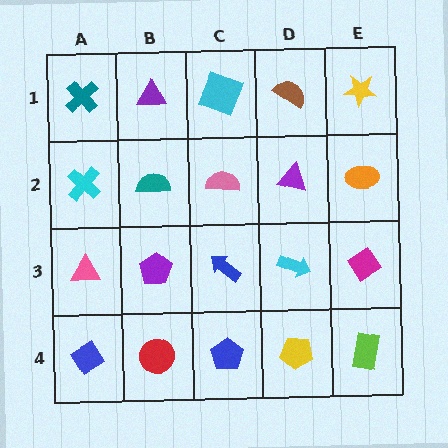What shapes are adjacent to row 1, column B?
A teal semicircle (row 2, column B), a teal cross (row 1, column A), a cyan square (row 1, column C).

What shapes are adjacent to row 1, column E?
An orange ellipse (row 2, column E), a brown semicircle (row 1, column D).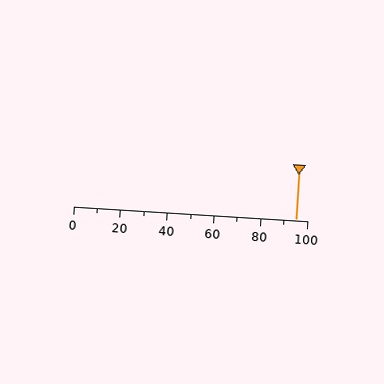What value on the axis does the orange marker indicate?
The marker indicates approximately 95.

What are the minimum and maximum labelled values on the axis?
The axis runs from 0 to 100.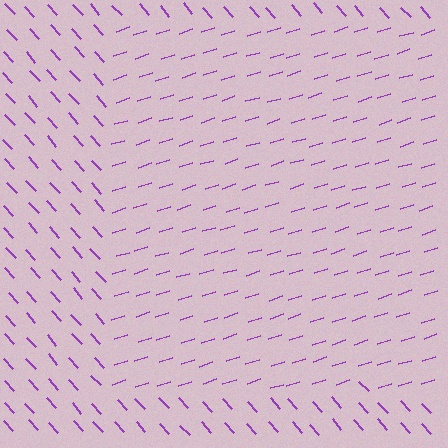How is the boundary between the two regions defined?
The boundary is defined purely by a change in line orientation (approximately 66 degrees difference). All lines are the same color and thickness.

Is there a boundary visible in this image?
Yes, there is a texture boundary formed by a change in line orientation.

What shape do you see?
I see a rectangle.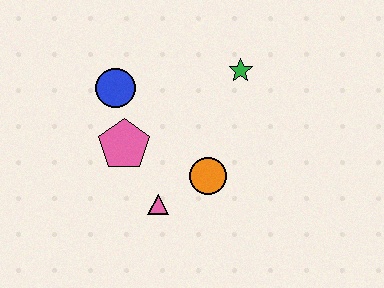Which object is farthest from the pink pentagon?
The green star is farthest from the pink pentagon.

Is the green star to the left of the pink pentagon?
No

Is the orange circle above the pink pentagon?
No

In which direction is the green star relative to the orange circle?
The green star is above the orange circle.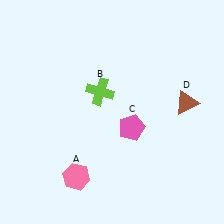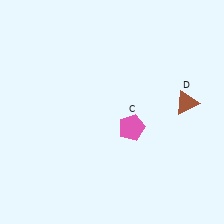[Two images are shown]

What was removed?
The lime cross (B), the pink hexagon (A) were removed in Image 2.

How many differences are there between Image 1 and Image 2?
There are 2 differences between the two images.